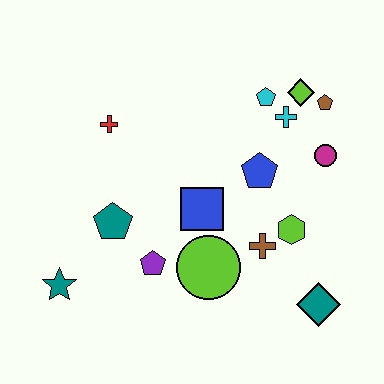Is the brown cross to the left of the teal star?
No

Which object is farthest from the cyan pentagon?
The teal star is farthest from the cyan pentagon.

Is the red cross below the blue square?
No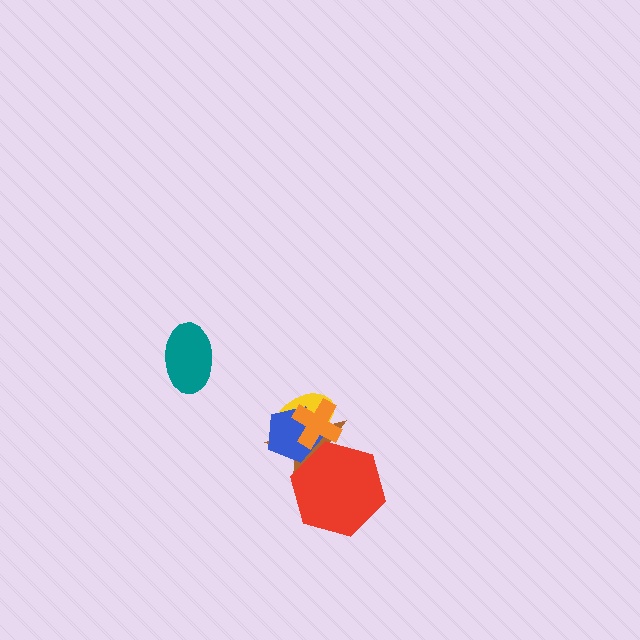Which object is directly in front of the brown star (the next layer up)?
The yellow ellipse is directly in front of the brown star.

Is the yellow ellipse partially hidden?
Yes, it is partially covered by another shape.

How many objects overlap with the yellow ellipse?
3 objects overlap with the yellow ellipse.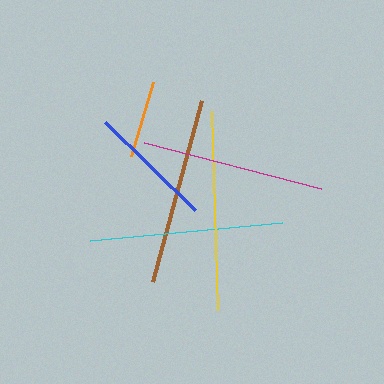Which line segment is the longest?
The yellow line is the longest at approximately 199 pixels.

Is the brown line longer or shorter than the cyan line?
The cyan line is longer than the brown line.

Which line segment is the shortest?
The orange line is the shortest at approximately 77 pixels.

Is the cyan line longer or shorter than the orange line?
The cyan line is longer than the orange line.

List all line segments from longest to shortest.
From longest to shortest: yellow, cyan, brown, magenta, blue, orange.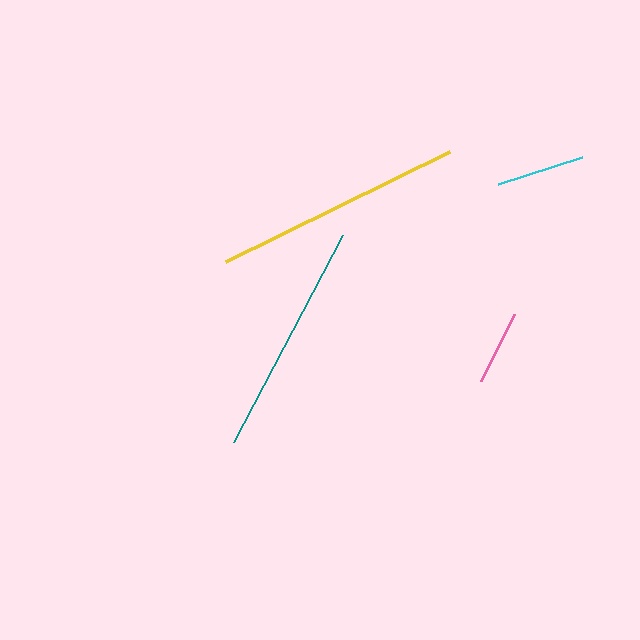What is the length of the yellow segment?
The yellow segment is approximately 249 pixels long.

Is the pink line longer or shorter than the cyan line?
The cyan line is longer than the pink line.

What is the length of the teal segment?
The teal segment is approximately 235 pixels long.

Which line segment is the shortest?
The pink line is the shortest at approximately 74 pixels.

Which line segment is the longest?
The yellow line is the longest at approximately 249 pixels.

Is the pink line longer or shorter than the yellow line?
The yellow line is longer than the pink line.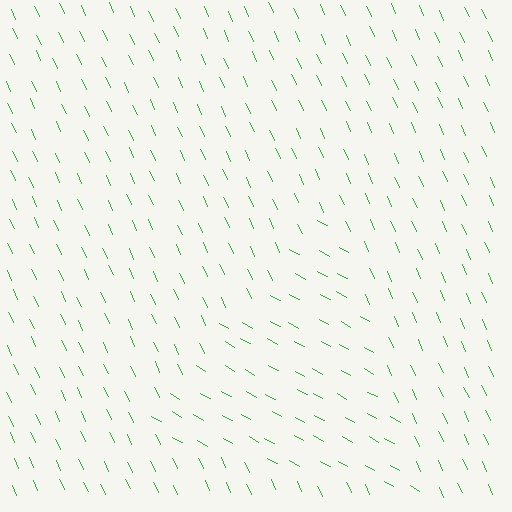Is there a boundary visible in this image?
Yes, there is a texture boundary formed by a change in line orientation.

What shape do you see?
I see a triangle.